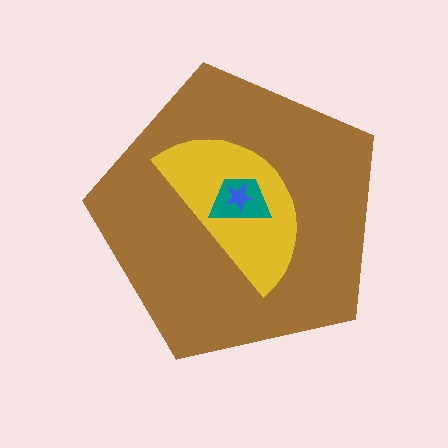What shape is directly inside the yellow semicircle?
The teal trapezoid.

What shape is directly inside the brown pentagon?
The yellow semicircle.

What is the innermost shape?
The blue star.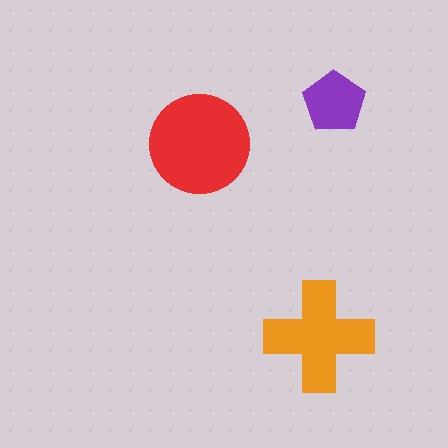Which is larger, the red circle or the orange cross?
The red circle.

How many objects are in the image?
There are 3 objects in the image.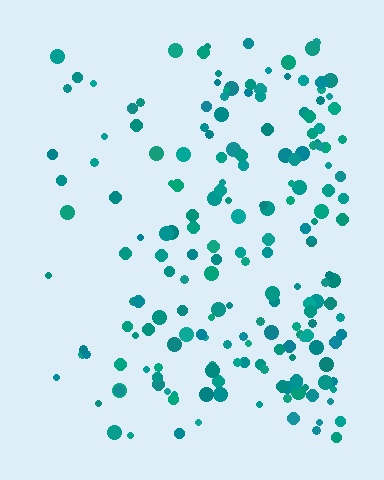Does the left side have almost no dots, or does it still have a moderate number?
Still a moderate number, just noticeably fewer than the right.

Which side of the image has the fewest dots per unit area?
The left.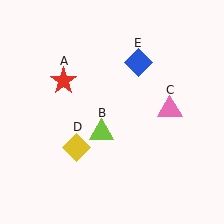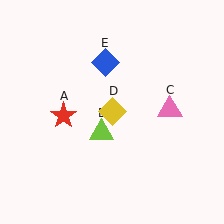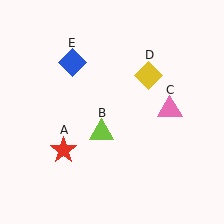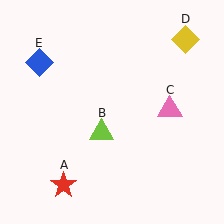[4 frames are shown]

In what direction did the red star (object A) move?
The red star (object A) moved down.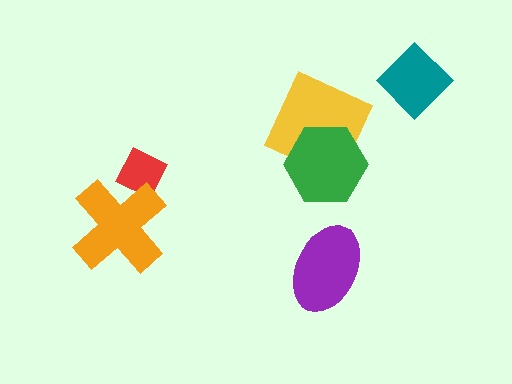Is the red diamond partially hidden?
Yes, it is partially covered by another shape.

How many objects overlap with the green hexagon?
1 object overlaps with the green hexagon.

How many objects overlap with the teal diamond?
0 objects overlap with the teal diamond.